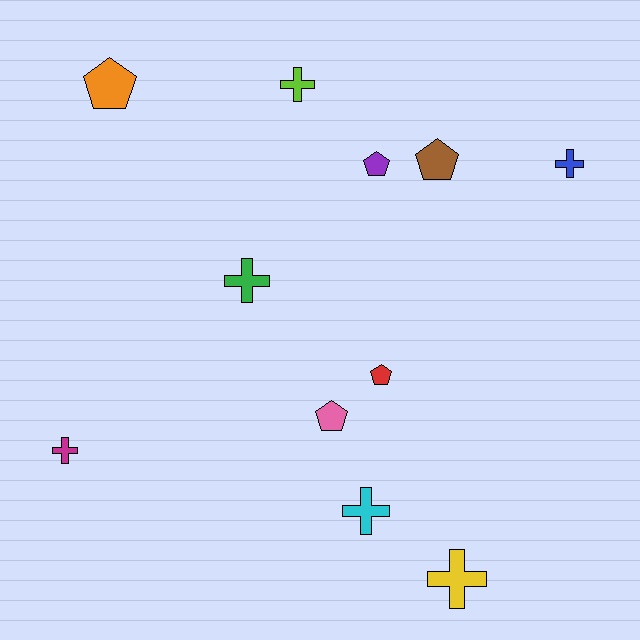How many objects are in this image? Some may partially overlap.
There are 11 objects.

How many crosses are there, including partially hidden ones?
There are 6 crosses.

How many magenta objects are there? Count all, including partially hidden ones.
There is 1 magenta object.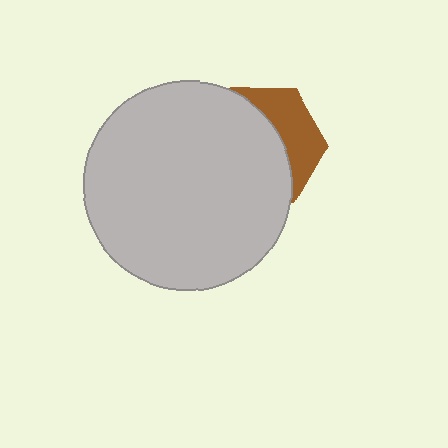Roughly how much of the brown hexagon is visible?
A small part of it is visible (roughly 35%).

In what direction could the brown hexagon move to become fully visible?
The brown hexagon could move right. That would shift it out from behind the light gray circle entirely.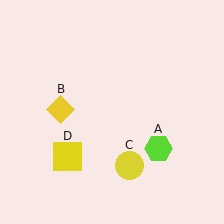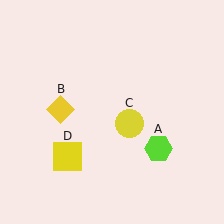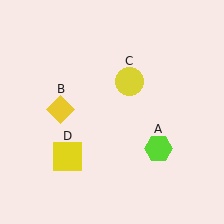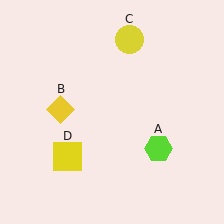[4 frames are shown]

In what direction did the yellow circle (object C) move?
The yellow circle (object C) moved up.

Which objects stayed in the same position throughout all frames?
Lime hexagon (object A) and yellow diamond (object B) and yellow square (object D) remained stationary.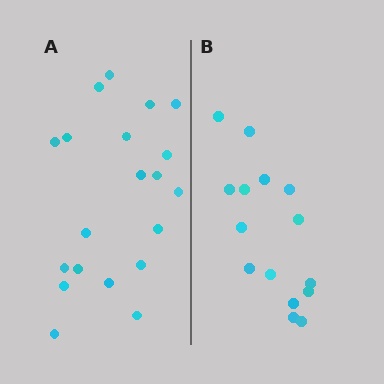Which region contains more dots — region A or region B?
Region A (the left region) has more dots.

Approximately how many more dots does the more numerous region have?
Region A has about 5 more dots than region B.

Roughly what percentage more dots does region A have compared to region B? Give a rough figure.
About 35% more.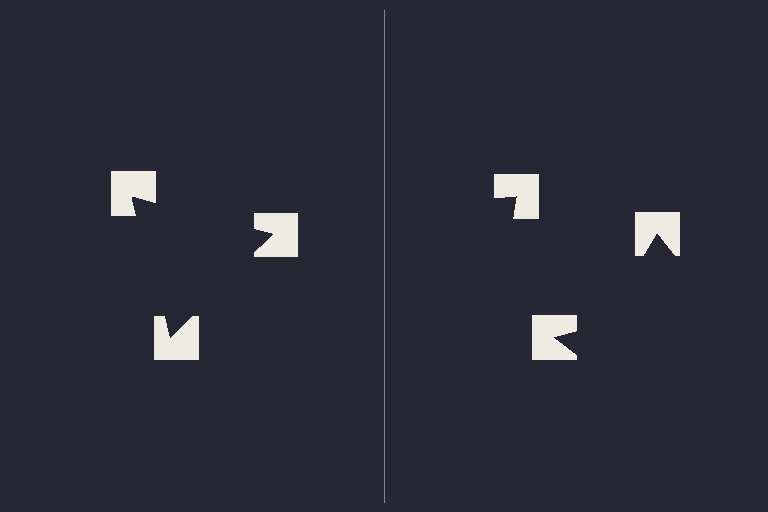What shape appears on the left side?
An illusory triangle.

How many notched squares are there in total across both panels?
6 — 3 on each side.